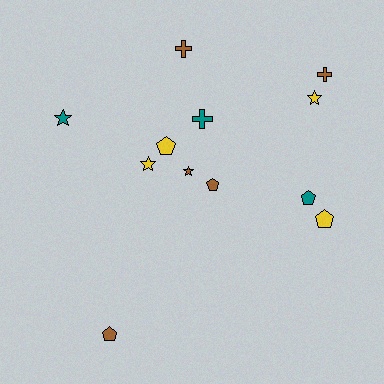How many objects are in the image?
There are 12 objects.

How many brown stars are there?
There is 1 brown star.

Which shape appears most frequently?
Pentagon, with 5 objects.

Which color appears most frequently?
Brown, with 5 objects.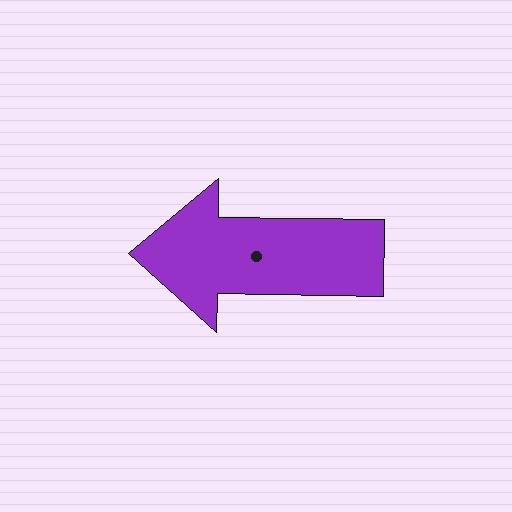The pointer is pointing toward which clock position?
Roughly 9 o'clock.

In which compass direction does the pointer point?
West.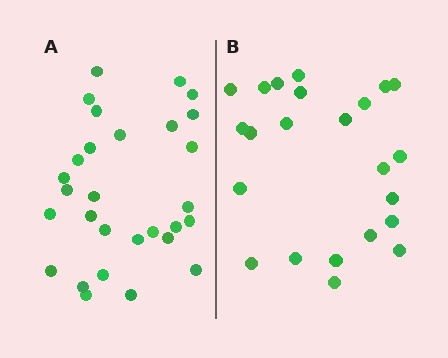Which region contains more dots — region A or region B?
Region A (the left region) has more dots.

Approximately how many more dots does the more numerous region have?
Region A has about 6 more dots than region B.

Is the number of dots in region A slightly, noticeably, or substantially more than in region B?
Region A has noticeably more, but not dramatically so. The ratio is roughly 1.3 to 1.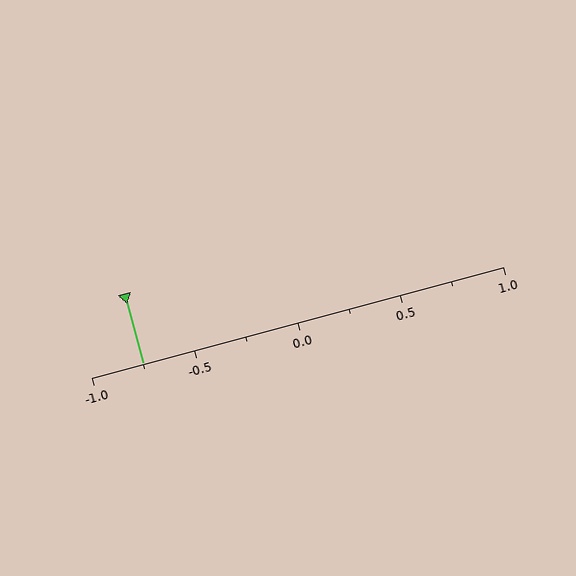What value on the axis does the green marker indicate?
The marker indicates approximately -0.75.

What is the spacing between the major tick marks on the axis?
The major ticks are spaced 0.5 apart.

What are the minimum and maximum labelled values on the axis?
The axis runs from -1.0 to 1.0.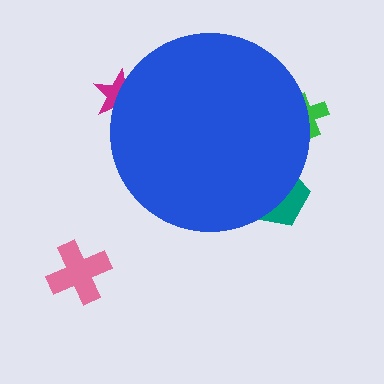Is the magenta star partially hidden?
Yes, the magenta star is partially hidden behind the blue circle.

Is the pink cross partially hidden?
No, the pink cross is fully visible.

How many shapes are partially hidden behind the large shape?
3 shapes are partially hidden.